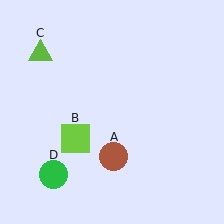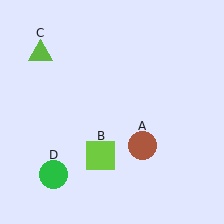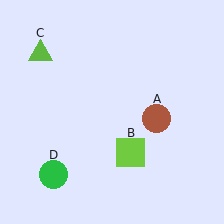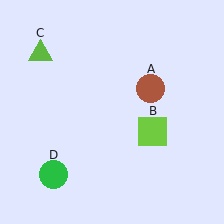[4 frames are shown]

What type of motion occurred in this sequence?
The brown circle (object A), lime square (object B) rotated counterclockwise around the center of the scene.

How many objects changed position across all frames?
2 objects changed position: brown circle (object A), lime square (object B).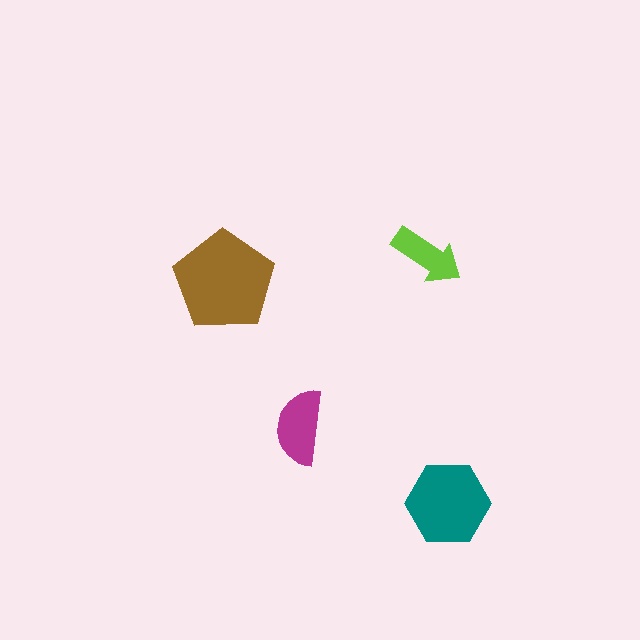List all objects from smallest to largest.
The lime arrow, the magenta semicircle, the teal hexagon, the brown pentagon.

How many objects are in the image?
There are 4 objects in the image.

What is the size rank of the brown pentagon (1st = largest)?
1st.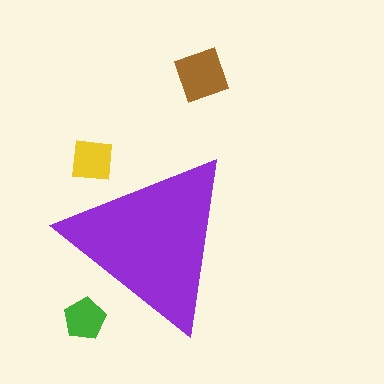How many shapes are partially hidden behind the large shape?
2 shapes are partially hidden.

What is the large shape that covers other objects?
A purple triangle.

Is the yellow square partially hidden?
Yes, the yellow square is partially hidden behind the purple triangle.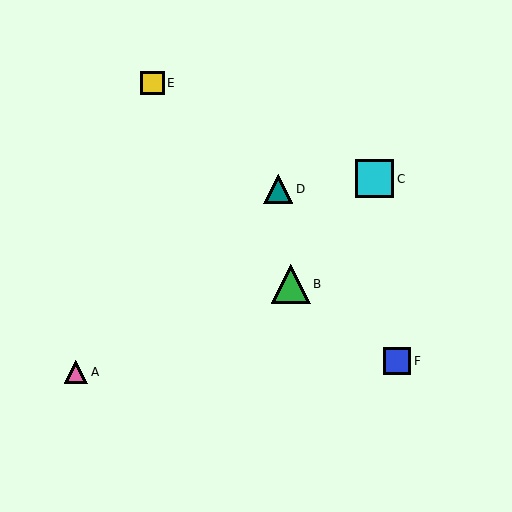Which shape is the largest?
The green triangle (labeled B) is the largest.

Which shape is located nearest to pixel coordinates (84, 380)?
The pink triangle (labeled A) at (76, 372) is nearest to that location.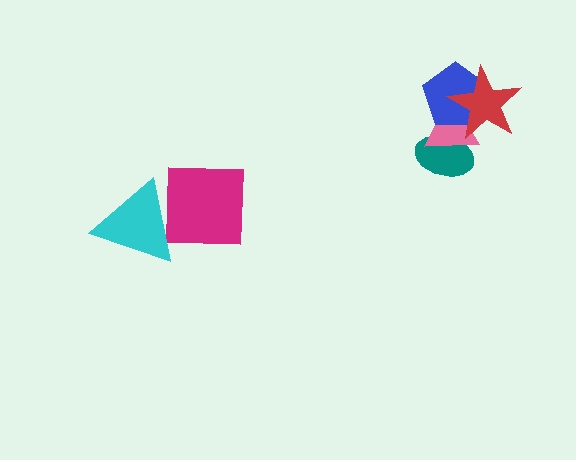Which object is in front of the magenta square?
The cyan triangle is in front of the magenta square.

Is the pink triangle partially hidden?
Yes, it is partially covered by another shape.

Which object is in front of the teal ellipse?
The pink triangle is in front of the teal ellipse.